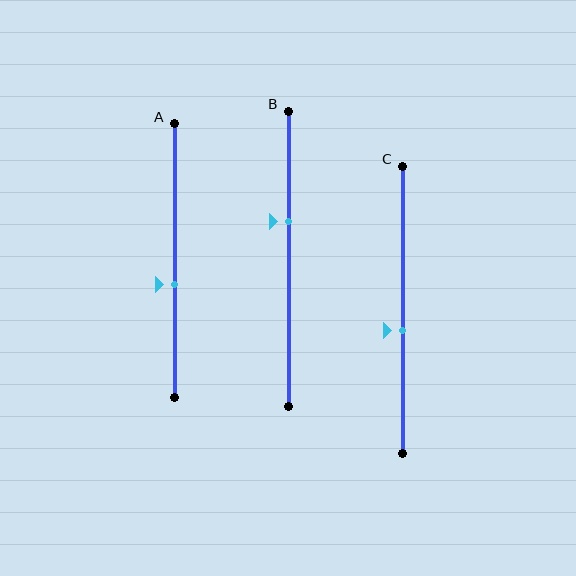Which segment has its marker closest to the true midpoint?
Segment C has its marker closest to the true midpoint.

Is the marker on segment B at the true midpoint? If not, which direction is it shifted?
No, the marker on segment B is shifted upward by about 13% of the segment length.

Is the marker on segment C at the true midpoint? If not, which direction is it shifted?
No, the marker on segment C is shifted downward by about 7% of the segment length.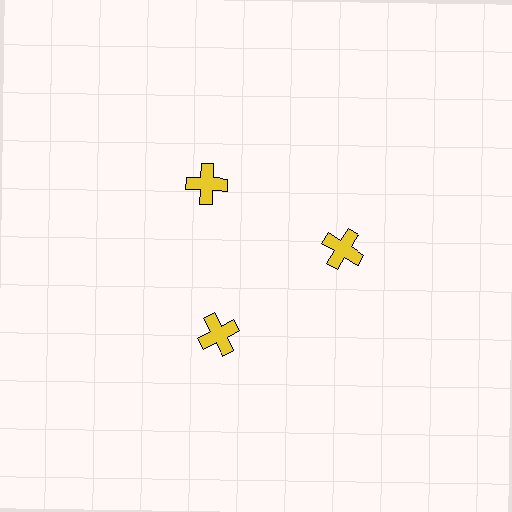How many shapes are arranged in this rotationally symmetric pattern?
There are 3 shapes, arranged in 3 groups of 1.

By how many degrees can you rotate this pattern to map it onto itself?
The pattern maps onto itself every 120 degrees of rotation.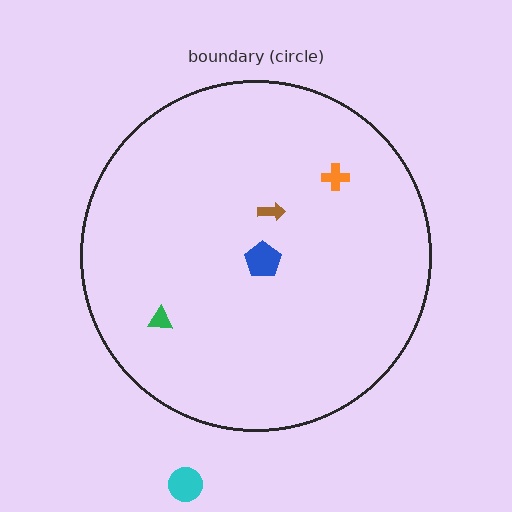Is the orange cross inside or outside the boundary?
Inside.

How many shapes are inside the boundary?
4 inside, 1 outside.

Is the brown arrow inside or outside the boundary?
Inside.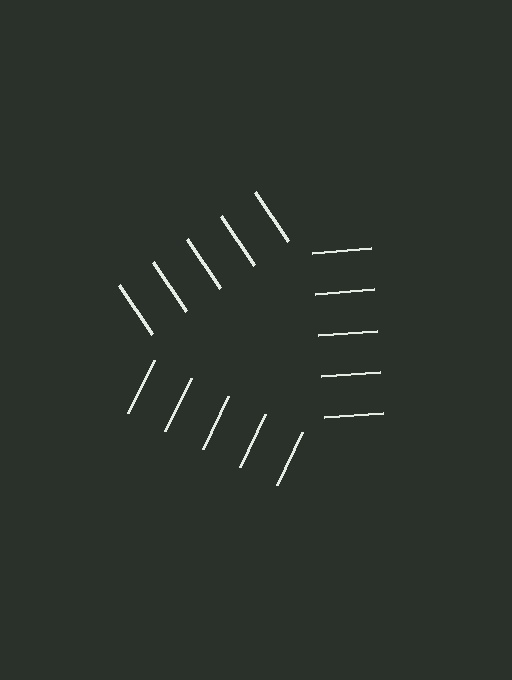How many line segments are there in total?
15 — 5 along each of the 3 edges.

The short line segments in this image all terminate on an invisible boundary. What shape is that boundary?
An illusory triangle — the line segments terminate on its edges but no continuous stroke is drawn.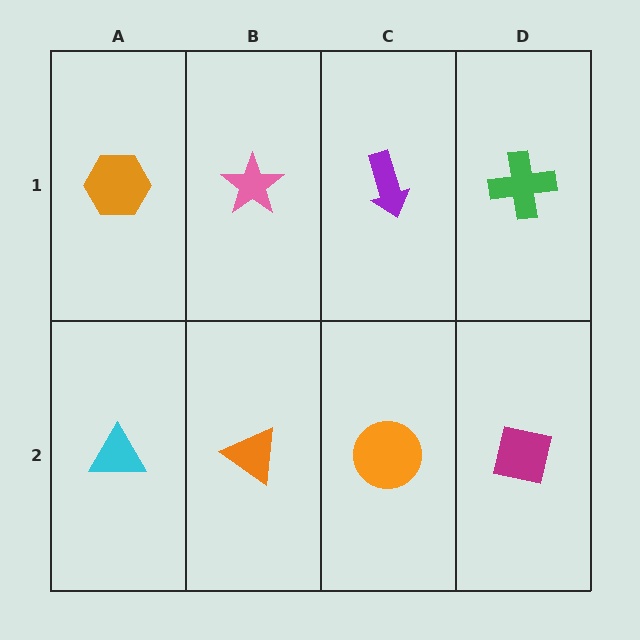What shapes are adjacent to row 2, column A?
An orange hexagon (row 1, column A), an orange triangle (row 2, column B).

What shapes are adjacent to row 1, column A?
A cyan triangle (row 2, column A), a pink star (row 1, column B).